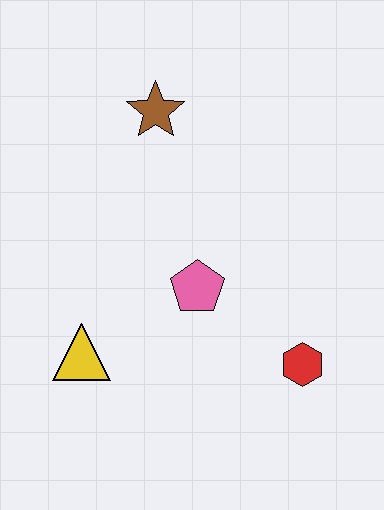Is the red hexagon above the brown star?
No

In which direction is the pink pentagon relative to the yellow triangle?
The pink pentagon is to the right of the yellow triangle.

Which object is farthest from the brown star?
The red hexagon is farthest from the brown star.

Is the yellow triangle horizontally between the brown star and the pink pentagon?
No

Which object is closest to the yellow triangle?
The pink pentagon is closest to the yellow triangle.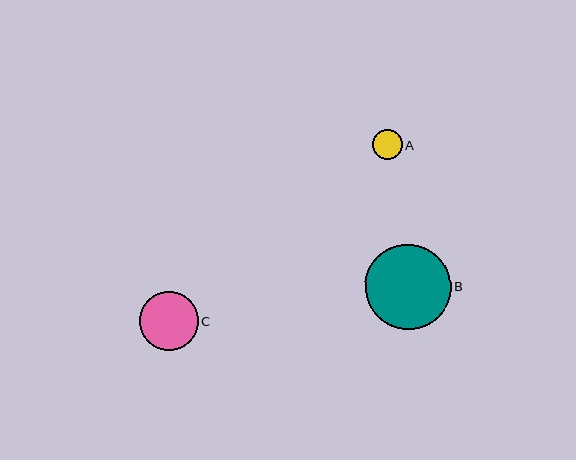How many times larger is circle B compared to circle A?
Circle B is approximately 2.9 times the size of circle A.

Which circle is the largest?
Circle B is the largest with a size of approximately 85 pixels.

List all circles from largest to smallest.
From largest to smallest: B, C, A.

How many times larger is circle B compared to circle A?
Circle B is approximately 2.9 times the size of circle A.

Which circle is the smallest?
Circle A is the smallest with a size of approximately 30 pixels.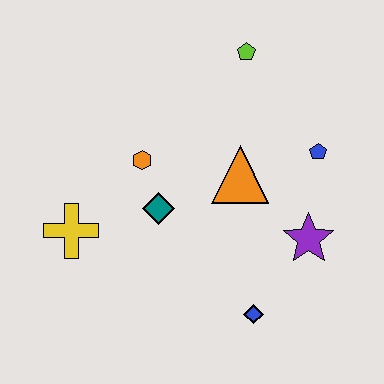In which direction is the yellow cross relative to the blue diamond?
The yellow cross is to the left of the blue diamond.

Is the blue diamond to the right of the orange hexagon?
Yes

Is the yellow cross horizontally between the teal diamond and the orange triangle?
No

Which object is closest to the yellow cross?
The teal diamond is closest to the yellow cross.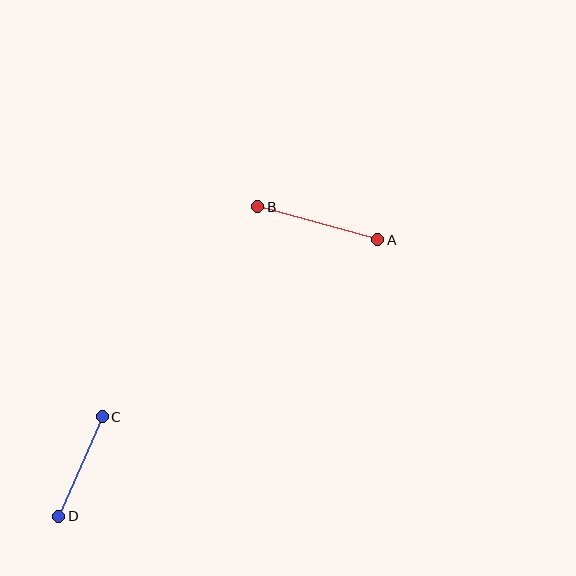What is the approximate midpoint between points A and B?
The midpoint is at approximately (318, 223) pixels.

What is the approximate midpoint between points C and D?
The midpoint is at approximately (80, 467) pixels.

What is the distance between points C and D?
The distance is approximately 108 pixels.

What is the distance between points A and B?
The distance is approximately 124 pixels.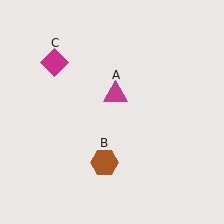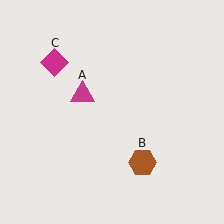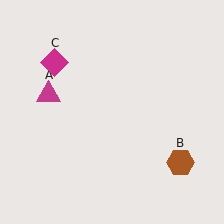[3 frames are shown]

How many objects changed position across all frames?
2 objects changed position: magenta triangle (object A), brown hexagon (object B).